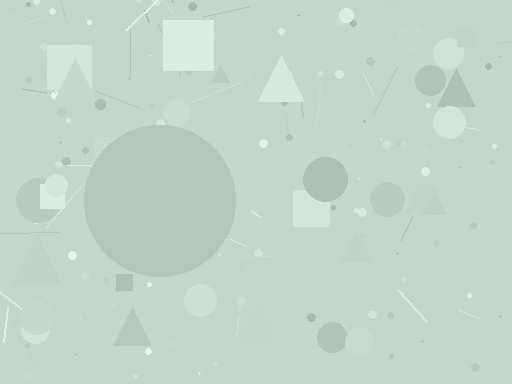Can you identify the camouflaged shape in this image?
The camouflaged shape is a circle.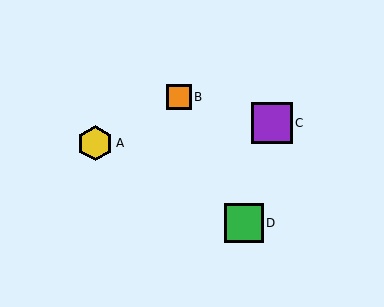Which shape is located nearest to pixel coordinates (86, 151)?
The yellow hexagon (labeled A) at (95, 143) is nearest to that location.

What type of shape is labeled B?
Shape B is an orange square.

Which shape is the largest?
The purple square (labeled C) is the largest.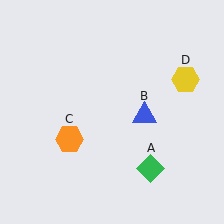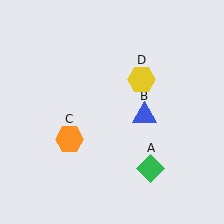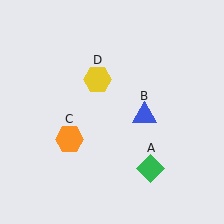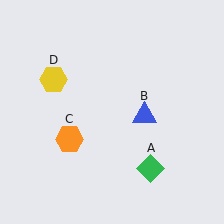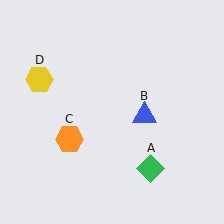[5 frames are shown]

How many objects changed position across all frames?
1 object changed position: yellow hexagon (object D).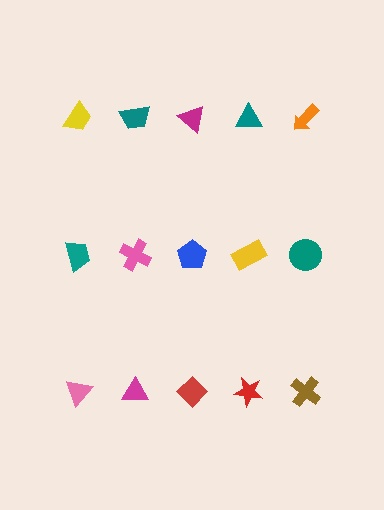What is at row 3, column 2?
A magenta triangle.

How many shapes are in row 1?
5 shapes.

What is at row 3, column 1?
A pink triangle.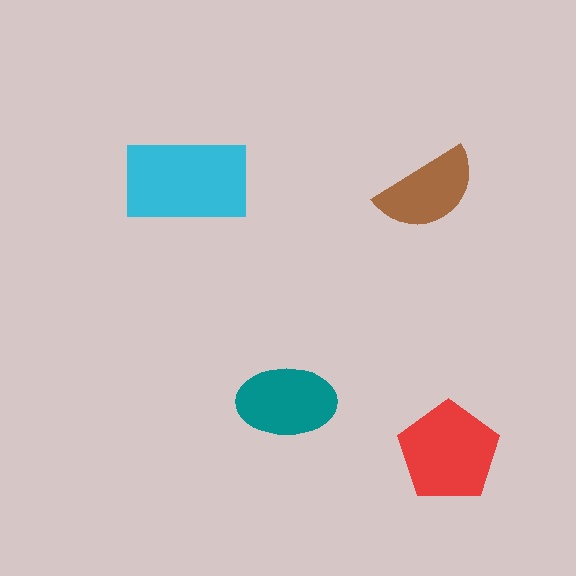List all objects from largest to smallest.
The cyan rectangle, the red pentagon, the teal ellipse, the brown semicircle.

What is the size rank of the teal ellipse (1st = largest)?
3rd.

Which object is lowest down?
The red pentagon is bottommost.